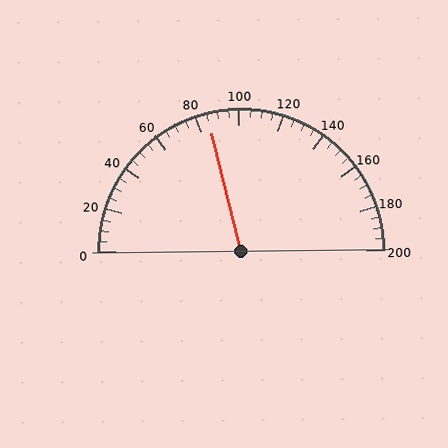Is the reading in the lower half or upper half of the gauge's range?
The reading is in the lower half of the range (0 to 200).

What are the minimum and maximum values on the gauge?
The gauge ranges from 0 to 200.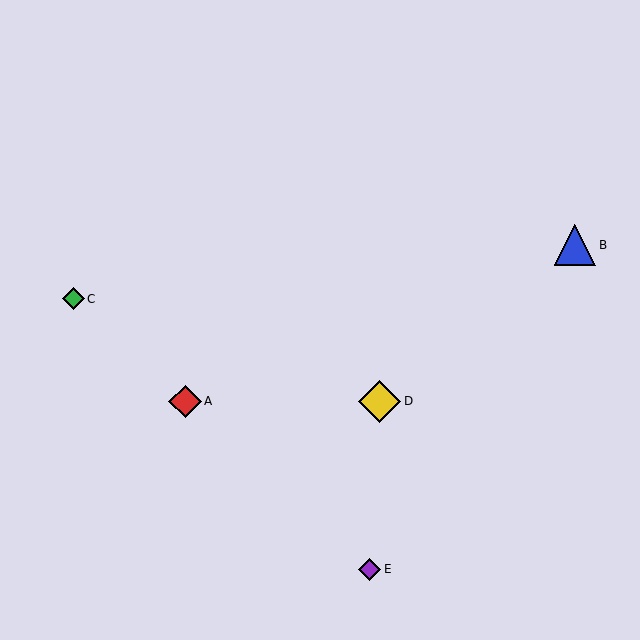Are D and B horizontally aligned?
No, D is at y≈401 and B is at y≈245.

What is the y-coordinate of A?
Object A is at y≈401.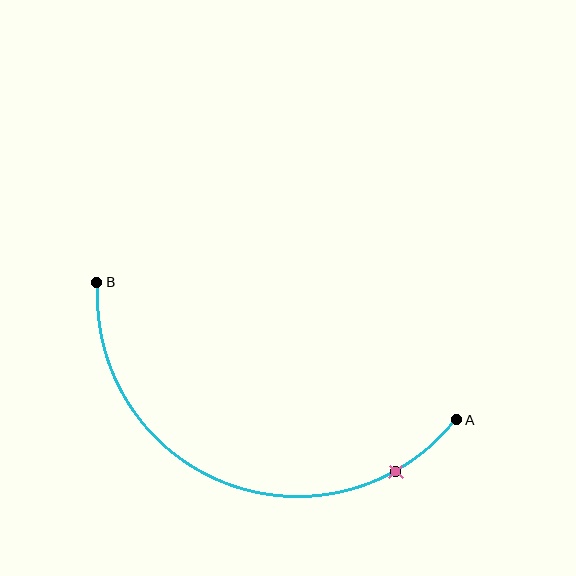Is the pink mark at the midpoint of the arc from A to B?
No. The pink mark lies on the arc but is closer to endpoint A. The arc midpoint would be at the point on the curve equidistant along the arc from both A and B.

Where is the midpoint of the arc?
The arc midpoint is the point on the curve farthest from the straight line joining A and B. It sits below that line.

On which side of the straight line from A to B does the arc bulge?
The arc bulges below the straight line connecting A and B.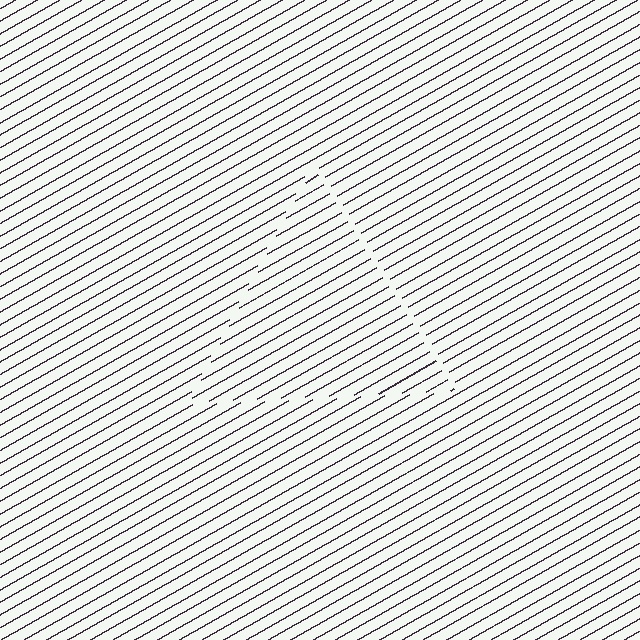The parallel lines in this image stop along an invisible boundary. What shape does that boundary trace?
An illusory triangle. The interior of the shape contains the same grating, shifted by half a period — the contour is defined by the phase discontinuity where line-ends from the inner and outer gratings abut.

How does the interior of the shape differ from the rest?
The interior of the shape contains the same grating, shifted by half a period — the contour is defined by the phase discontinuity where line-ends from the inner and outer gratings abut.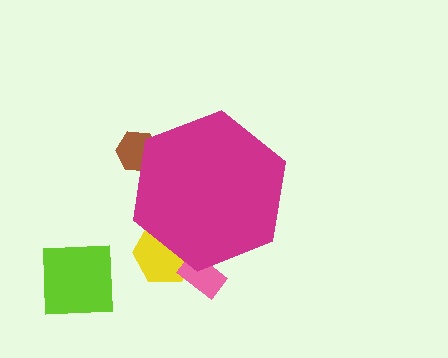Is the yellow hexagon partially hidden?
Yes, the yellow hexagon is partially hidden behind the magenta hexagon.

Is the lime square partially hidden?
No, the lime square is fully visible.